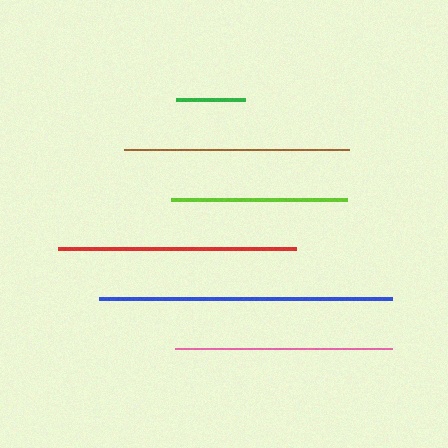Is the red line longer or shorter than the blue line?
The blue line is longer than the red line.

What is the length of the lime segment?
The lime segment is approximately 176 pixels long.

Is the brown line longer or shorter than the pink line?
The brown line is longer than the pink line.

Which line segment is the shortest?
The green line is the shortest at approximately 69 pixels.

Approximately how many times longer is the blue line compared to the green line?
The blue line is approximately 4.3 times the length of the green line.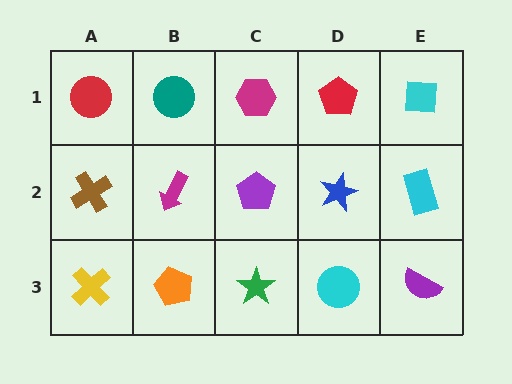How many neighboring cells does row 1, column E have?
2.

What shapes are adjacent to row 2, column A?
A red circle (row 1, column A), a yellow cross (row 3, column A), a magenta arrow (row 2, column B).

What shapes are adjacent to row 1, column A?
A brown cross (row 2, column A), a teal circle (row 1, column B).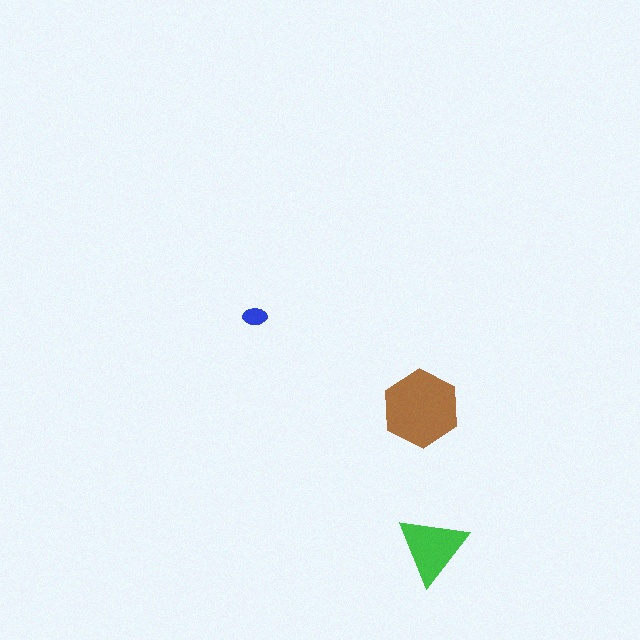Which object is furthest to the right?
The green triangle is rightmost.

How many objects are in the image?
There are 3 objects in the image.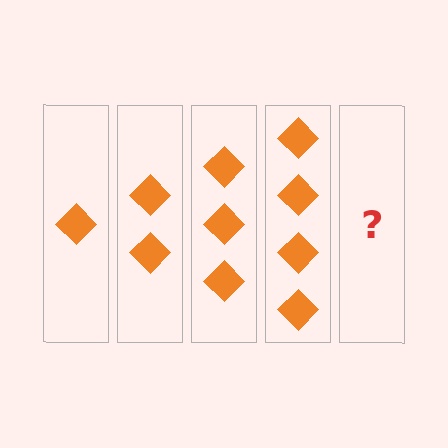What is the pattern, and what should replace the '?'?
The pattern is that each step adds one more diamond. The '?' should be 5 diamonds.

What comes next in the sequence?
The next element should be 5 diamonds.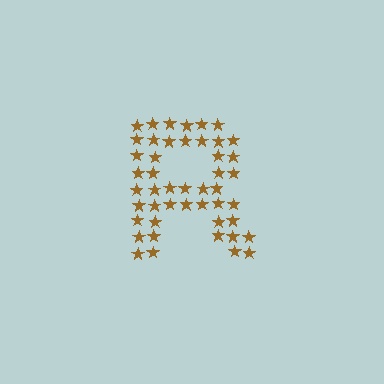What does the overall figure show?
The overall figure shows the letter R.